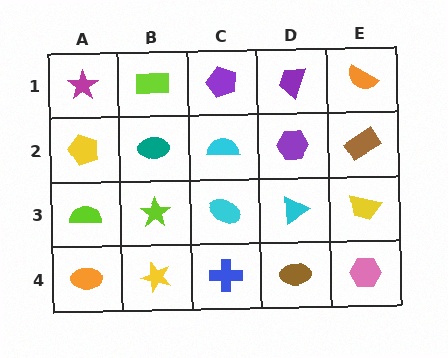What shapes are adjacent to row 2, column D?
A purple trapezoid (row 1, column D), a cyan triangle (row 3, column D), a cyan semicircle (row 2, column C), a brown rectangle (row 2, column E).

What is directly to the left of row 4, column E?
A brown ellipse.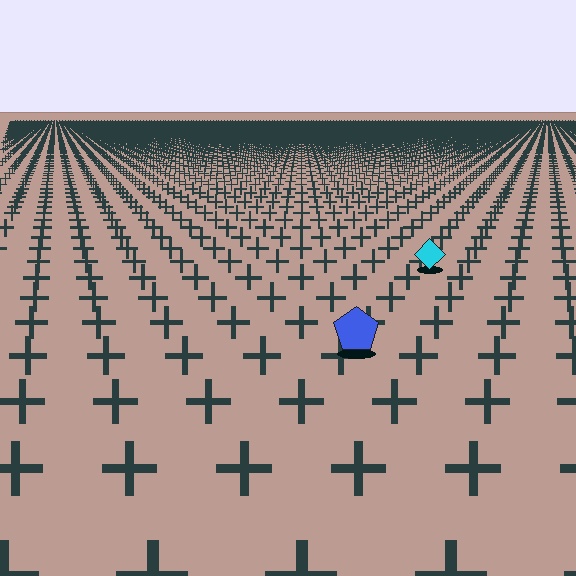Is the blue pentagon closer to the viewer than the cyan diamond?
Yes. The blue pentagon is closer — you can tell from the texture gradient: the ground texture is coarser near it.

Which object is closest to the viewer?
The blue pentagon is closest. The texture marks near it are larger and more spread out.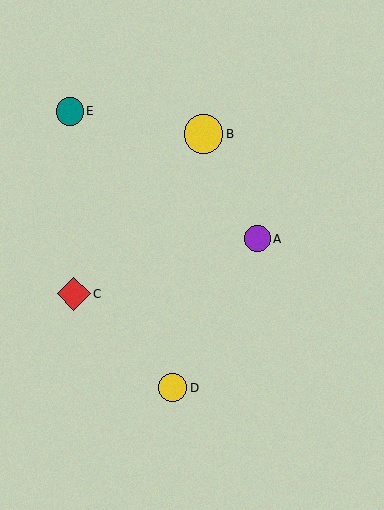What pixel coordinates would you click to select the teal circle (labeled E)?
Click at (70, 111) to select the teal circle E.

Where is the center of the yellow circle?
The center of the yellow circle is at (172, 388).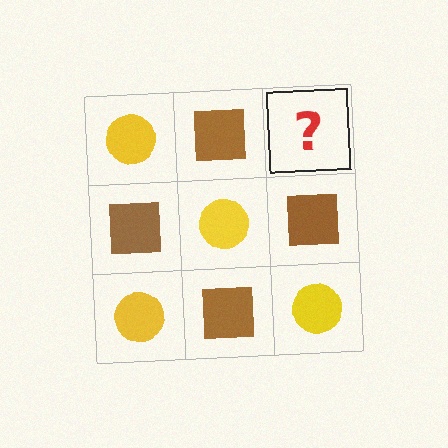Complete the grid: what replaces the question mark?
The question mark should be replaced with a yellow circle.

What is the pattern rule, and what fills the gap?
The rule is that it alternates yellow circle and brown square in a checkerboard pattern. The gap should be filled with a yellow circle.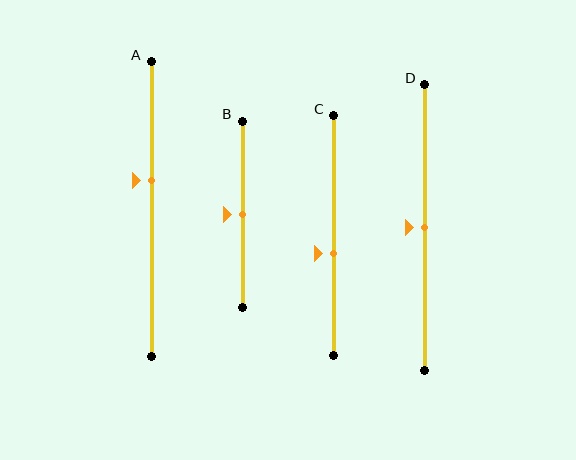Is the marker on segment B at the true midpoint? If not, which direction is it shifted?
Yes, the marker on segment B is at the true midpoint.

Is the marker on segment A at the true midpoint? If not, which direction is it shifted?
No, the marker on segment A is shifted upward by about 10% of the segment length.